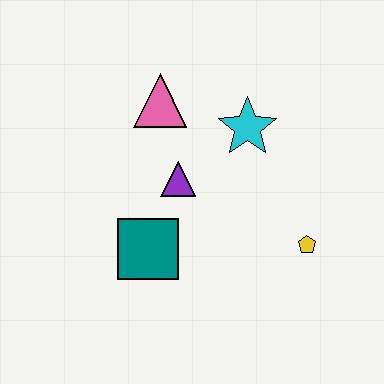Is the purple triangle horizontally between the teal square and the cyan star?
Yes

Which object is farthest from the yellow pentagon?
The pink triangle is farthest from the yellow pentagon.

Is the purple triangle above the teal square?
Yes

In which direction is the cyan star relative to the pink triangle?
The cyan star is to the right of the pink triangle.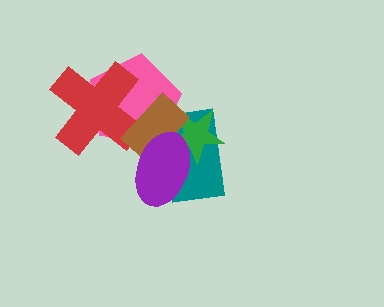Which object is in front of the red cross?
The brown rectangle is in front of the red cross.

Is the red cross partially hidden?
Yes, it is partially covered by another shape.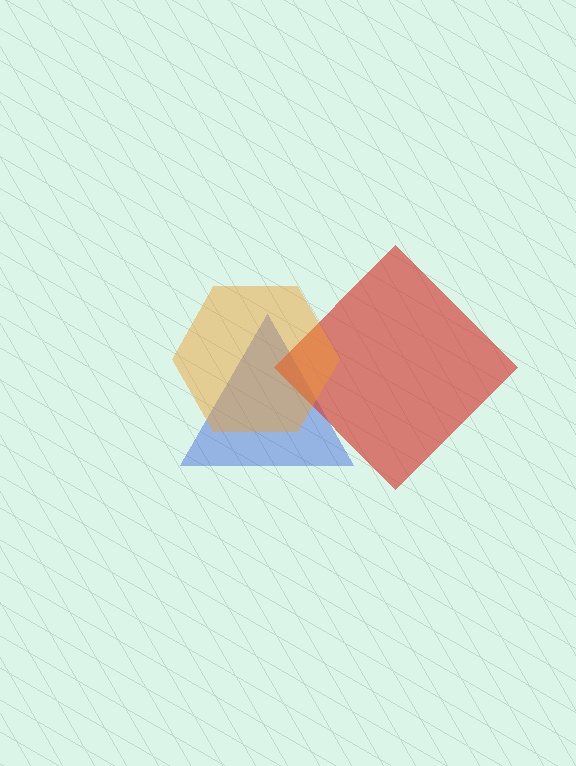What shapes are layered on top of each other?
The layered shapes are: a blue triangle, a red diamond, an orange hexagon.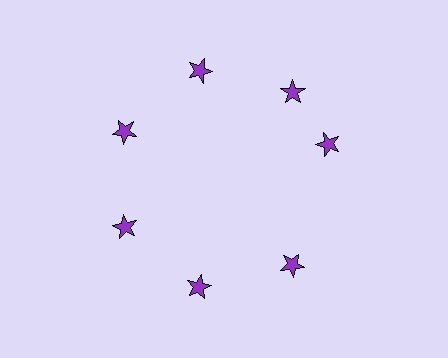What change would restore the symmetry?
The symmetry would be restored by rotating it back into even spacing with its neighbors so that all 7 stars sit at equal angles and equal distance from the center.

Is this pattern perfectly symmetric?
No. The 7 purple stars are arranged in a ring, but one element near the 3 o'clock position is rotated out of alignment along the ring, breaking the 7-fold rotational symmetry.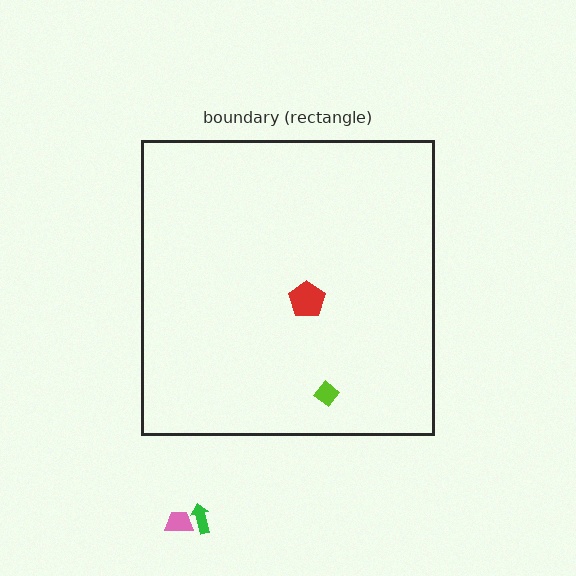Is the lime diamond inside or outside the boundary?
Inside.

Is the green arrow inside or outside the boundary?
Outside.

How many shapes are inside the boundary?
2 inside, 2 outside.